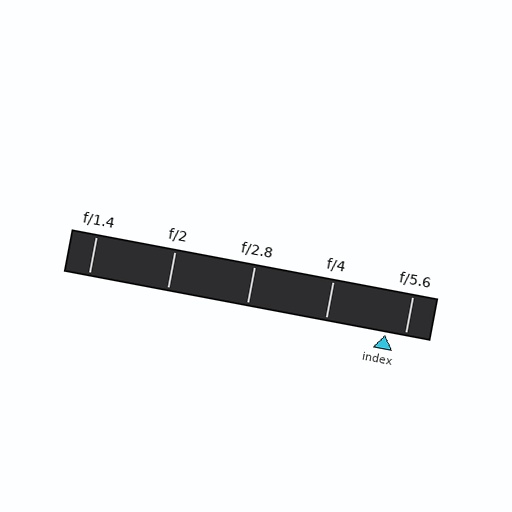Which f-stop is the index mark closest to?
The index mark is closest to f/5.6.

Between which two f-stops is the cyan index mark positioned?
The index mark is between f/4 and f/5.6.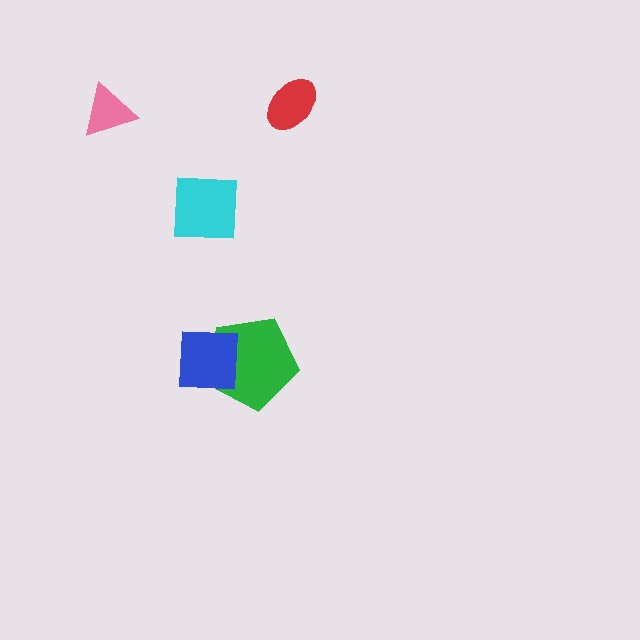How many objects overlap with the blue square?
1 object overlaps with the blue square.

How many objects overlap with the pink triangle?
0 objects overlap with the pink triangle.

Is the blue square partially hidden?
No, no other shape covers it.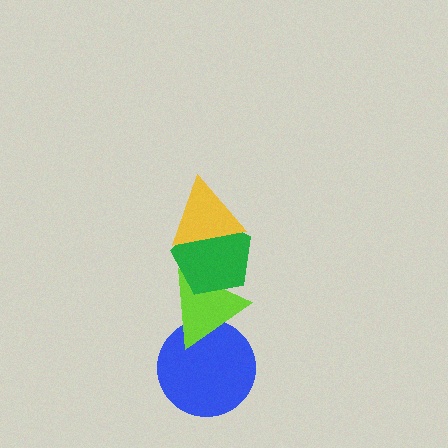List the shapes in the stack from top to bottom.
From top to bottom: the yellow triangle, the green pentagon, the lime triangle, the blue circle.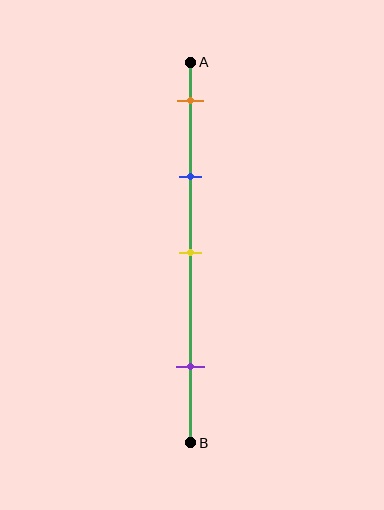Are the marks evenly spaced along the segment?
No, the marks are not evenly spaced.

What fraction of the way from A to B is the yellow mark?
The yellow mark is approximately 50% (0.5) of the way from A to B.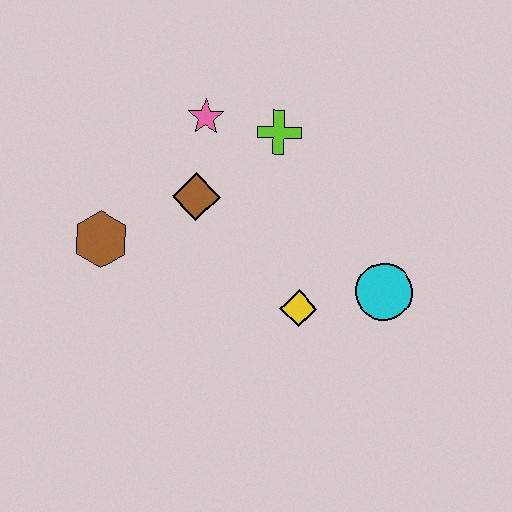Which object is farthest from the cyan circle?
The brown hexagon is farthest from the cyan circle.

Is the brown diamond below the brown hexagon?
No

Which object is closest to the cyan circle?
The yellow diamond is closest to the cyan circle.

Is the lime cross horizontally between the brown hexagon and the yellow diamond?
Yes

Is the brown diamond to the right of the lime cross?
No